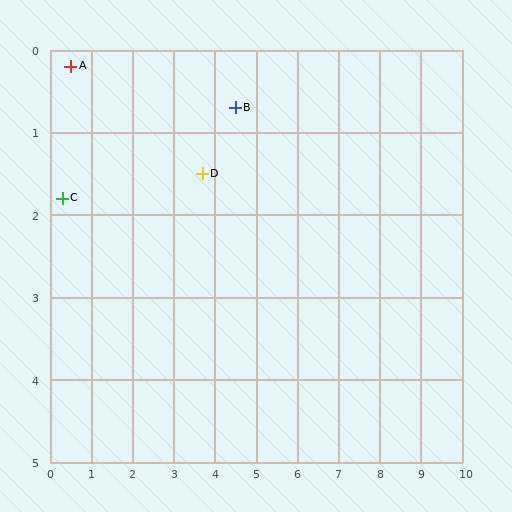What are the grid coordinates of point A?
Point A is at approximately (0.5, 0.2).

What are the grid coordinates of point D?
Point D is at approximately (3.7, 1.5).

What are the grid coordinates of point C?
Point C is at approximately (0.3, 1.8).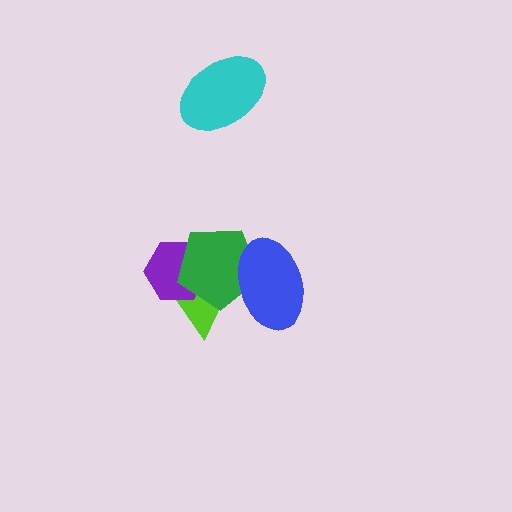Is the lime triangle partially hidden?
Yes, it is partially covered by another shape.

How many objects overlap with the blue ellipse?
2 objects overlap with the blue ellipse.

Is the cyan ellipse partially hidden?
No, no other shape covers it.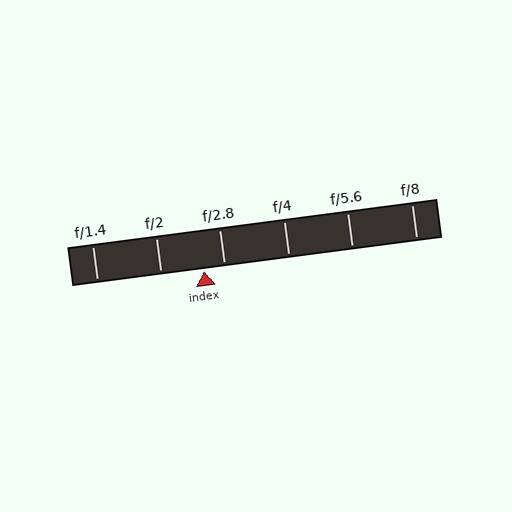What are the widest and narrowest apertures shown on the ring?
The widest aperture shown is f/1.4 and the narrowest is f/8.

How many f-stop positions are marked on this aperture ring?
There are 6 f-stop positions marked.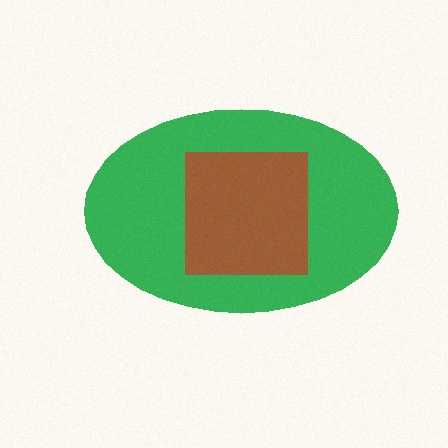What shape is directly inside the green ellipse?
The brown square.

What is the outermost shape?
The green ellipse.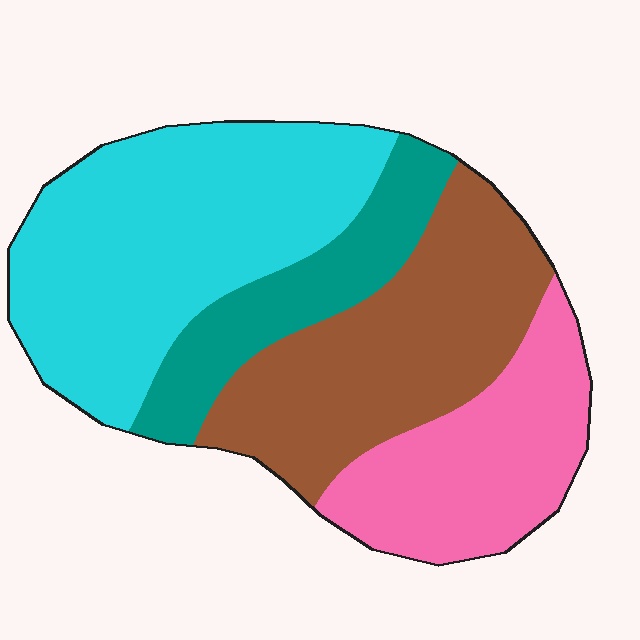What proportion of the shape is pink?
Pink covers 21% of the shape.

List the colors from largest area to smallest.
From largest to smallest: cyan, brown, pink, teal.